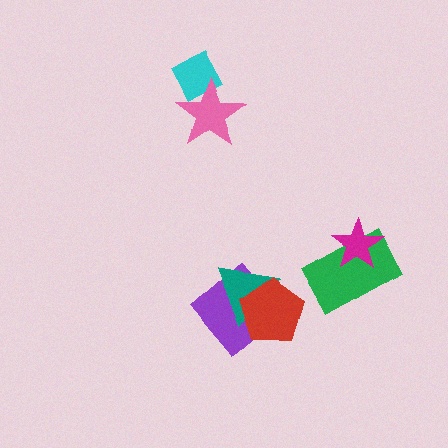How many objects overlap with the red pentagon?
2 objects overlap with the red pentagon.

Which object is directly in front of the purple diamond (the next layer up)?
The teal triangle is directly in front of the purple diamond.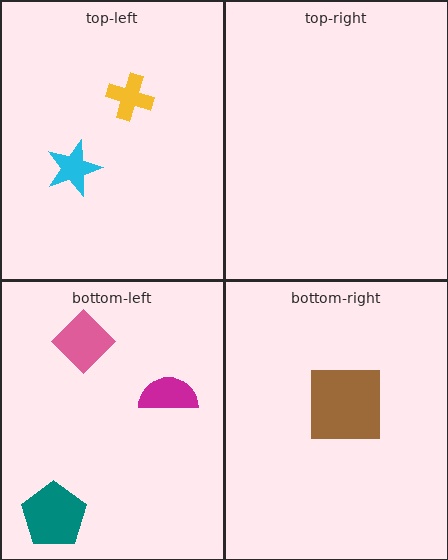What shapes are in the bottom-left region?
The teal pentagon, the magenta semicircle, the pink diamond.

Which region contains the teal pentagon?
The bottom-left region.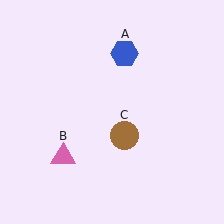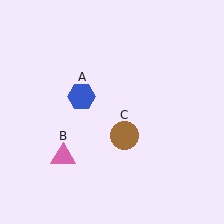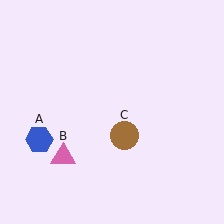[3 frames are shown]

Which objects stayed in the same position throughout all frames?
Pink triangle (object B) and brown circle (object C) remained stationary.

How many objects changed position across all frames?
1 object changed position: blue hexagon (object A).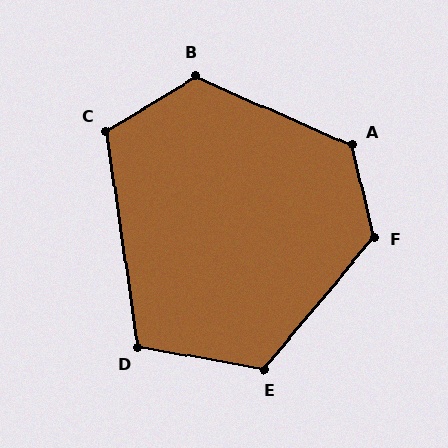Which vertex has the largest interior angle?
A, at approximately 127 degrees.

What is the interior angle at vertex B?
Approximately 125 degrees (obtuse).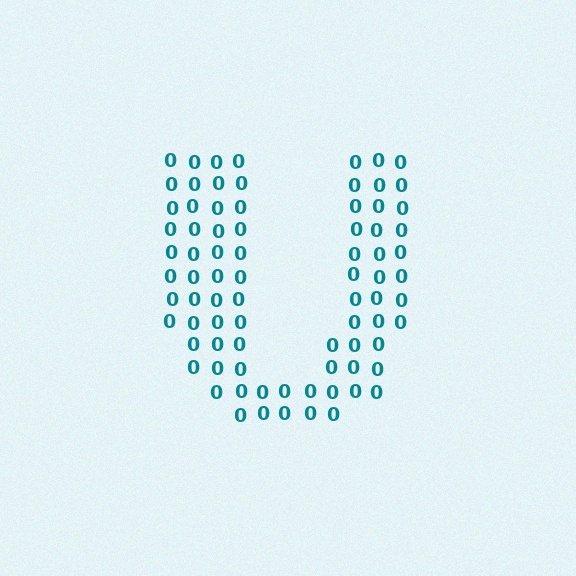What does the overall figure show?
The overall figure shows the letter U.